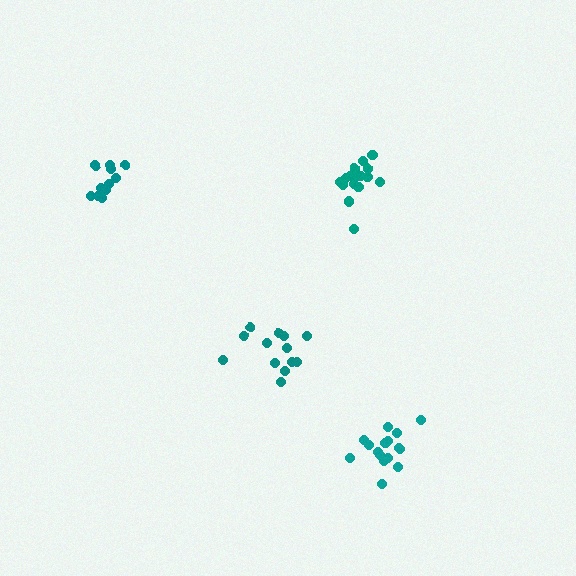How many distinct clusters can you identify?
There are 4 distinct clusters.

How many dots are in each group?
Group 1: 16 dots, Group 2: 13 dots, Group 3: 16 dots, Group 4: 12 dots (57 total).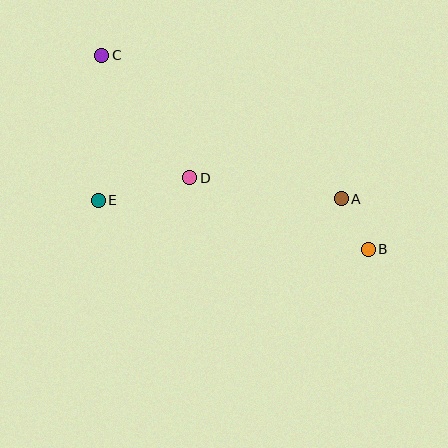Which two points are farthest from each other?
Points B and C are farthest from each other.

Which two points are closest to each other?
Points A and B are closest to each other.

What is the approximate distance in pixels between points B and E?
The distance between B and E is approximately 275 pixels.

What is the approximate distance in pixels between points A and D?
The distance between A and D is approximately 153 pixels.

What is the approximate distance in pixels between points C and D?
The distance between C and D is approximately 151 pixels.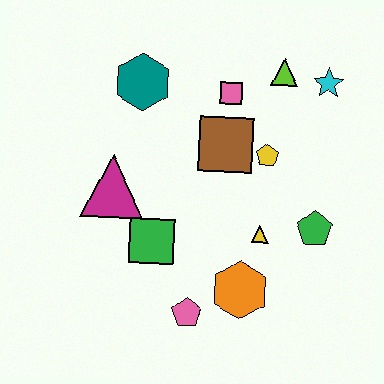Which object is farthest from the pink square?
The pink pentagon is farthest from the pink square.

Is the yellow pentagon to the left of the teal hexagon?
No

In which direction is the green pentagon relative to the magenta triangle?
The green pentagon is to the right of the magenta triangle.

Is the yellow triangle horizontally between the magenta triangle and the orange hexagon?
No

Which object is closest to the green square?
The magenta triangle is closest to the green square.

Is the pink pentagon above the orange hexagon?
No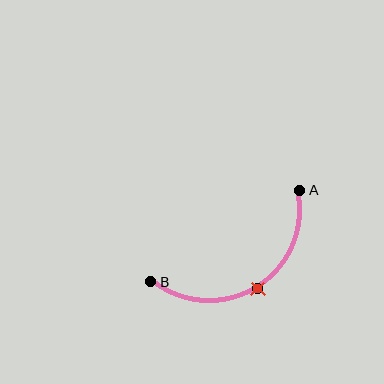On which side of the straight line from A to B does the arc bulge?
The arc bulges below the straight line connecting A and B.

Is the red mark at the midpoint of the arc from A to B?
Yes. The red mark lies on the arc at equal arc-length from both A and B — it is the arc midpoint.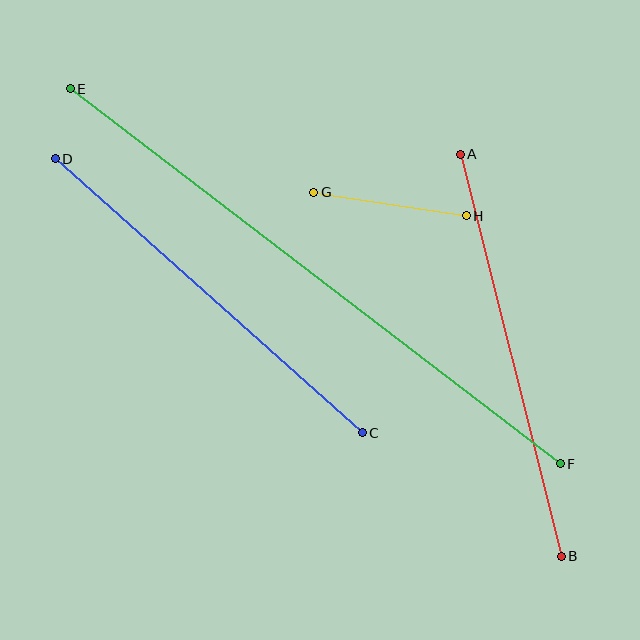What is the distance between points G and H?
The distance is approximately 154 pixels.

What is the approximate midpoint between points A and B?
The midpoint is at approximately (511, 355) pixels.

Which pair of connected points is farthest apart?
Points E and F are farthest apart.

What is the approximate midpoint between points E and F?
The midpoint is at approximately (315, 276) pixels.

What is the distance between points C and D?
The distance is approximately 412 pixels.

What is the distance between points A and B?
The distance is approximately 414 pixels.